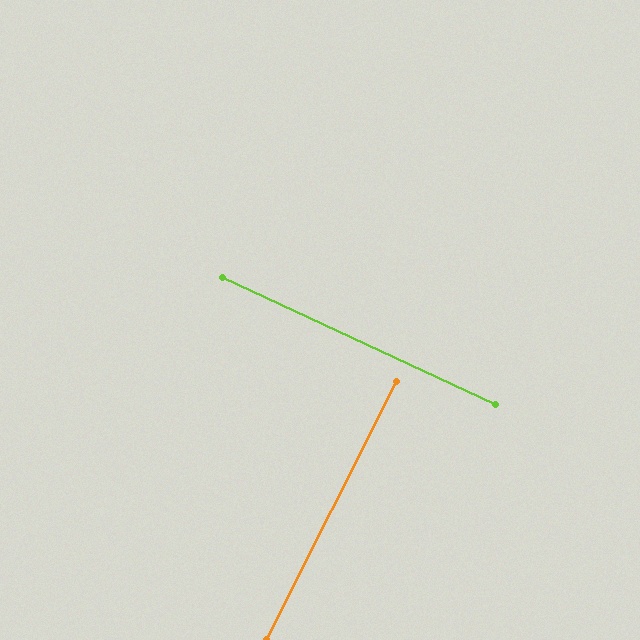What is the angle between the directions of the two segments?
Approximately 88 degrees.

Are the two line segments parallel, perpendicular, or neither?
Perpendicular — they meet at approximately 88°.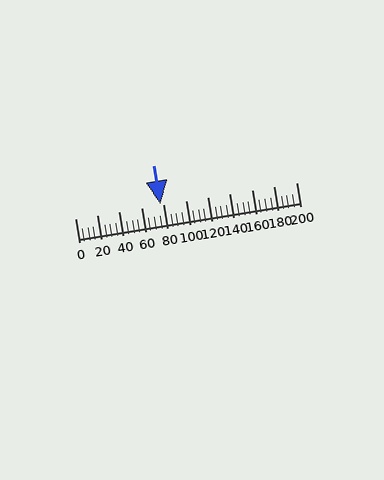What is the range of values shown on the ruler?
The ruler shows values from 0 to 200.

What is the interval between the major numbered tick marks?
The major tick marks are spaced 20 units apart.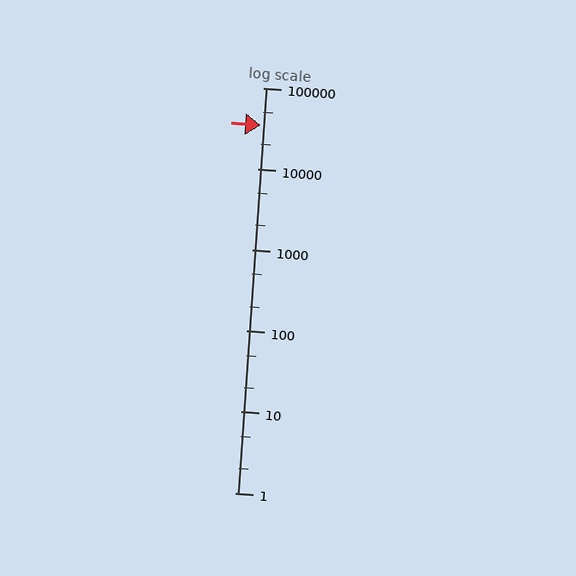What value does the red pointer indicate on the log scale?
The pointer indicates approximately 35000.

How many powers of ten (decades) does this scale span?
The scale spans 5 decades, from 1 to 100000.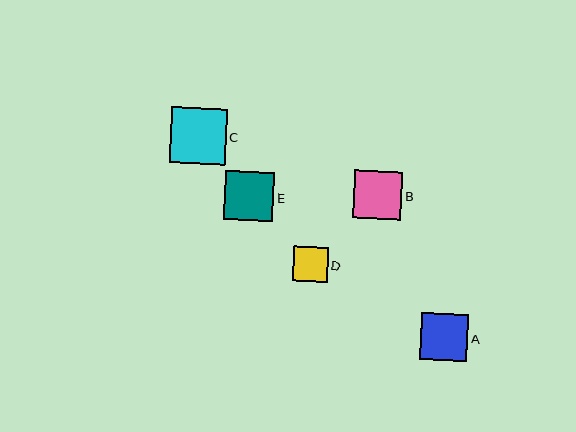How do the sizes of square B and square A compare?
Square B and square A are approximately the same size.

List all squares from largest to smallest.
From largest to smallest: C, E, B, A, D.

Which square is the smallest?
Square D is the smallest with a size of approximately 35 pixels.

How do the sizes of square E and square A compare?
Square E and square A are approximately the same size.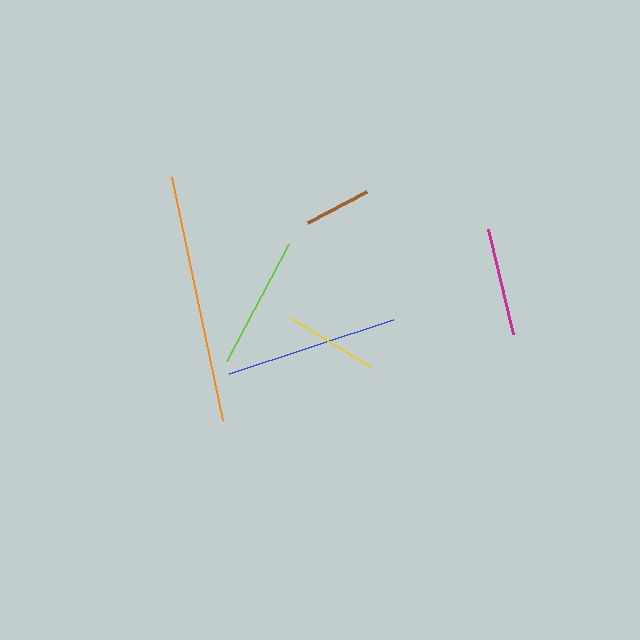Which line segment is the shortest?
The brown line is the shortest at approximately 67 pixels.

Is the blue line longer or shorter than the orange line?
The orange line is longer than the blue line.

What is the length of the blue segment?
The blue segment is approximately 172 pixels long.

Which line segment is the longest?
The orange line is the longest at approximately 248 pixels.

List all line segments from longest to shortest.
From longest to shortest: orange, blue, lime, magenta, yellow, brown.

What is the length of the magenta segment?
The magenta segment is approximately 108 pixels long.